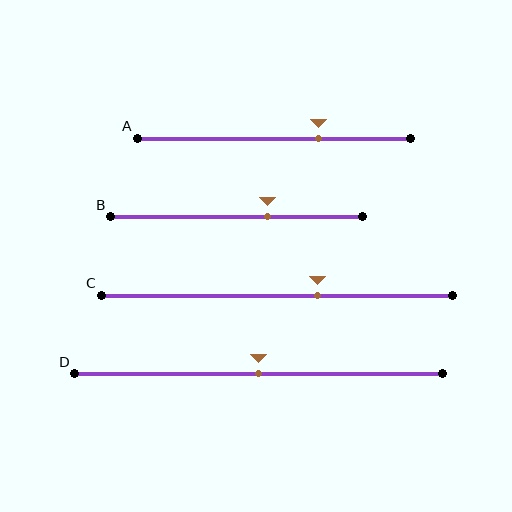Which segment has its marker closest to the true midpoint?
Segment D has its marker closest to the true midpoint.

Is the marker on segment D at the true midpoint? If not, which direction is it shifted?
Yes, the marker on segment D is at the true midpoint.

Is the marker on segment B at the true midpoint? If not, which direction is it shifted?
No, the marker on segment B is shifted to the right by about 12% of the segment length.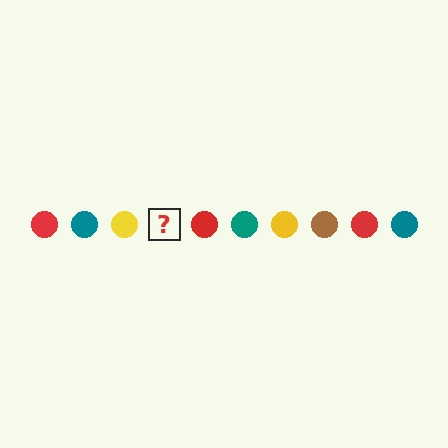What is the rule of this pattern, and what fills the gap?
The rule is that the pattern cycles through red, teal, yellow, brown circles. The gap should be filled with a brown circle.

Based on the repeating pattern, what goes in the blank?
The blank should be a brown circle.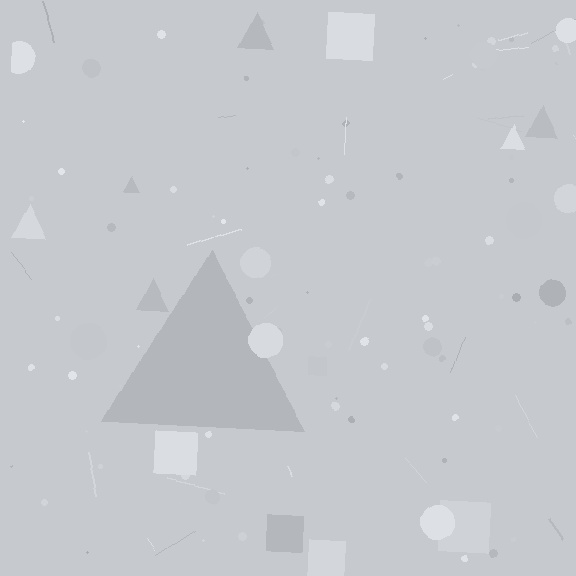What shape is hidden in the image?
A triangle is hidden in the image.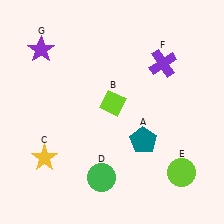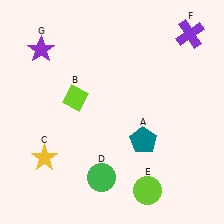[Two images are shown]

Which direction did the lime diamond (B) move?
The lime diamond (B) moved left.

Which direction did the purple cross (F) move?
The purple cross (F) moved up.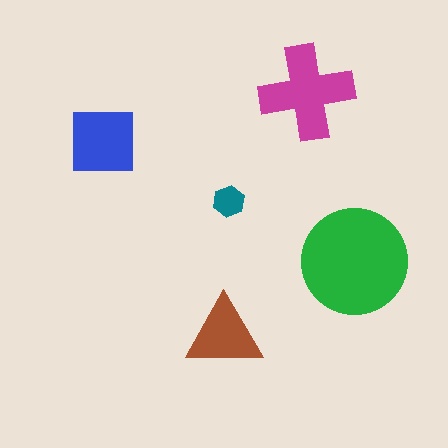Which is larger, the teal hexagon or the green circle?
The green circle.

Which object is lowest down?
The brown triangle is bottommost.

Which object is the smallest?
The teal hexagon.